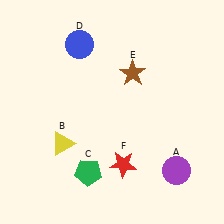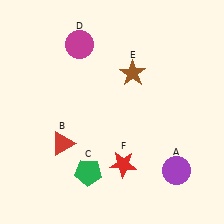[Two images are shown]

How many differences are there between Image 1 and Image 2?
There are 2 differences between the two images.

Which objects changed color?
B changed from yellow to red. D changed from blue to magenta.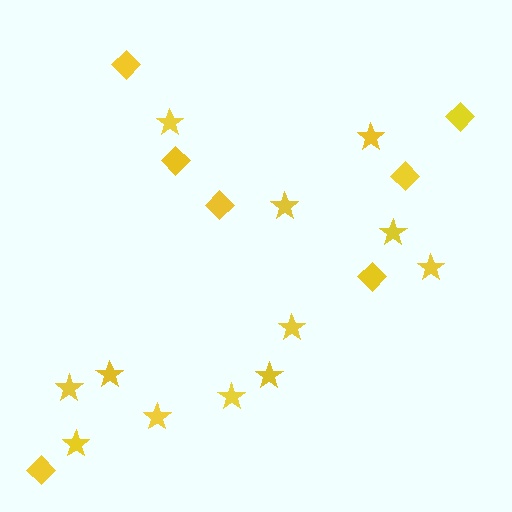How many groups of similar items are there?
There are 2 groups: one group of diamonds (7) and one group of stars (12).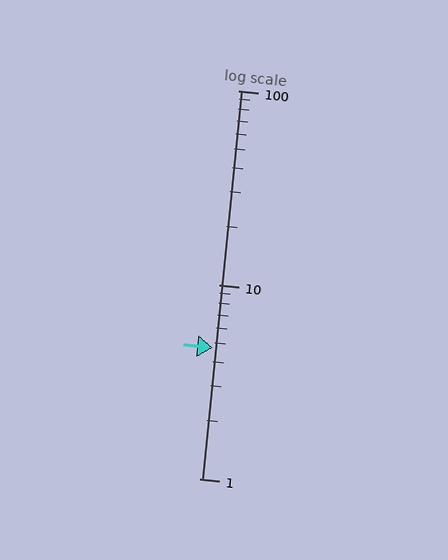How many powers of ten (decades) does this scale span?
The scale spans 2 decades, from 1 to 100.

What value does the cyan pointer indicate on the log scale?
The pointer indicates approximately 4.7.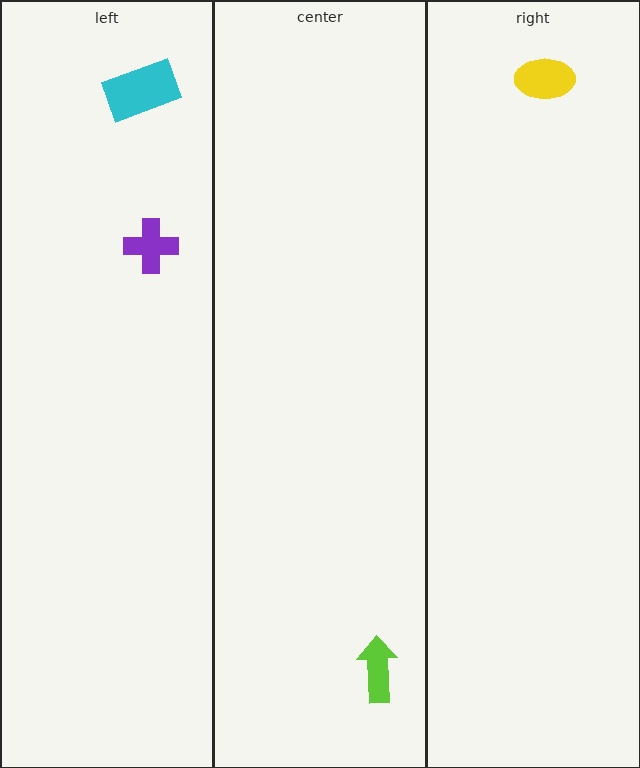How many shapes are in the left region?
2.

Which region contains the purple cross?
The left region.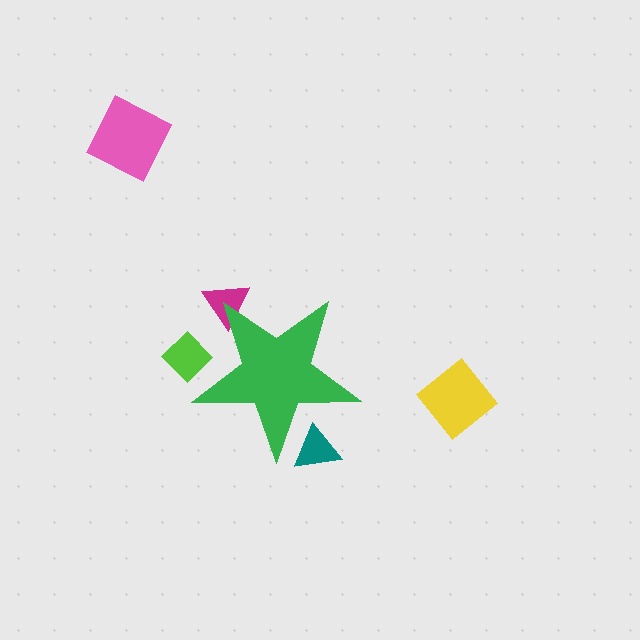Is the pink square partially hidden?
No, the pink square is fully visible.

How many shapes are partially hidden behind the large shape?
3 shapes are partially hidden.